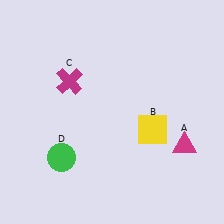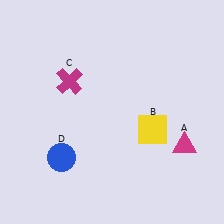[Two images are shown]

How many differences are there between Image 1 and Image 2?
There is 1 difference between the two images.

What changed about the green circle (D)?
In Image 1, D is green. In Image 2, it changed to blue.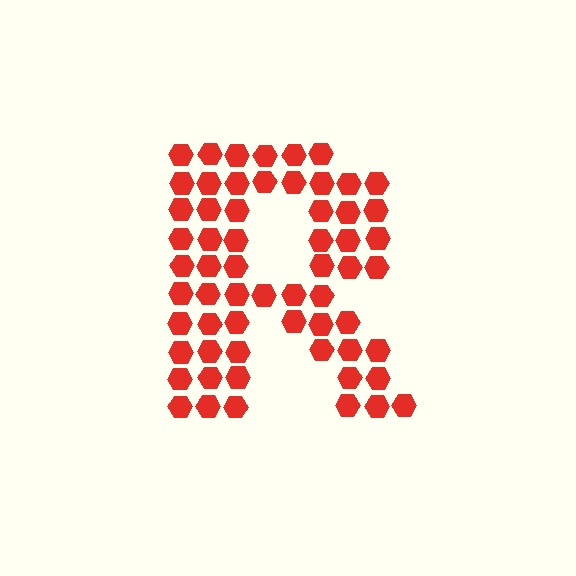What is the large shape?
The large shape is the letter R.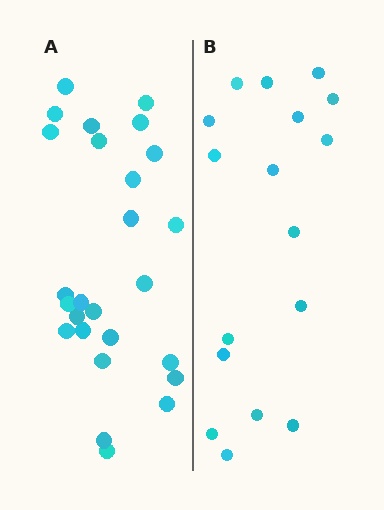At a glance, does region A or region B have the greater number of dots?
Region A (the left region) has more dots.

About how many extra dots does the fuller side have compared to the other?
Region A has roughly 8 or so more dots than region B.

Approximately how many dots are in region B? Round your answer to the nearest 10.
About 20 dots. (The exact count is 17, which rounds to 20.)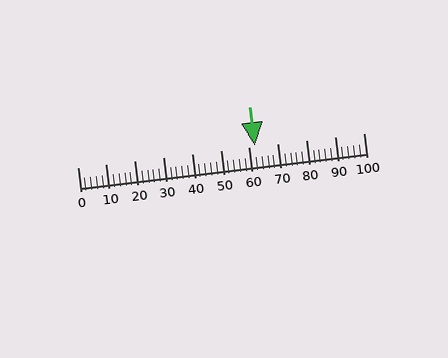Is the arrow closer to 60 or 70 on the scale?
The arrow is closer to 60.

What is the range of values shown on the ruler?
The ruler shows values from 0 to 100.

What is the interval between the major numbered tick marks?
The major tick marks are spaced 10 units apart.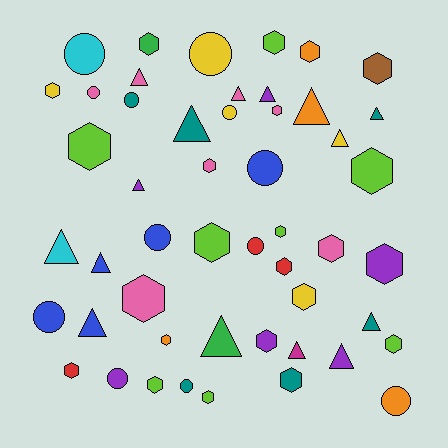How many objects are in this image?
There are 50 objects.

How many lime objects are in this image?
There are 8 lime objects.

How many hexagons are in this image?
There are 23 hexagons.